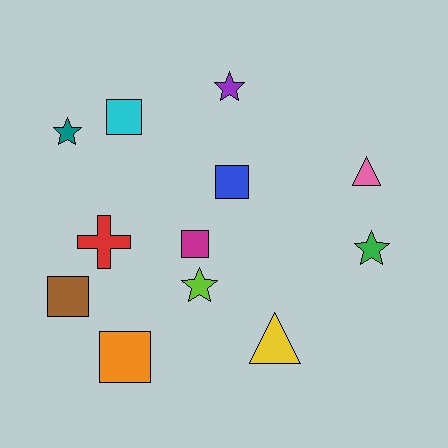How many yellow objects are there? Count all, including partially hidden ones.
There is 1 yellow object.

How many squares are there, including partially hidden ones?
There are 5 squares.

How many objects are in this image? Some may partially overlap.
There are 12 objects.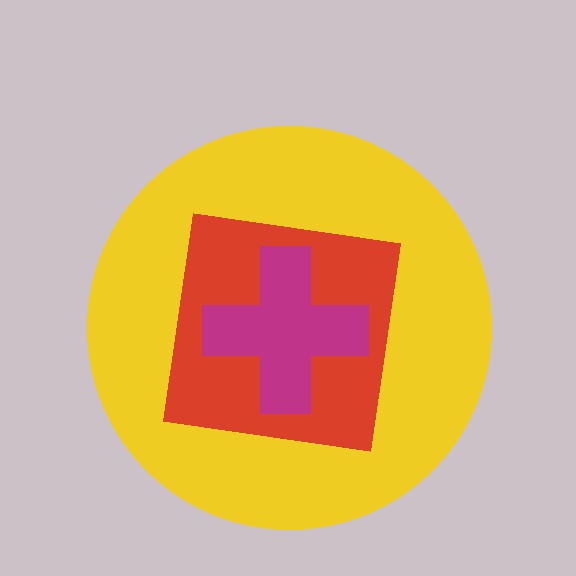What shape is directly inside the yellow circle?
The red square.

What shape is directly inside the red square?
The magenta cross.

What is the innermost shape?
The magenta cross.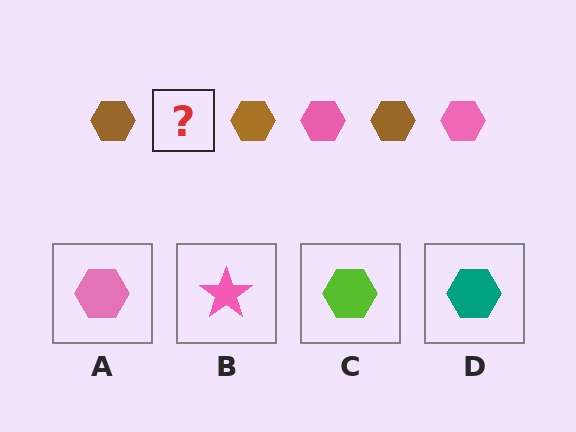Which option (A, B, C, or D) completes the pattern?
A.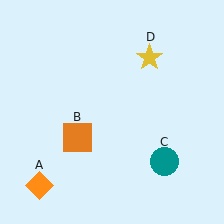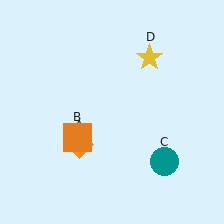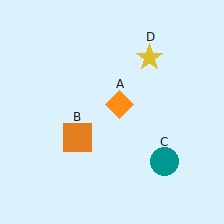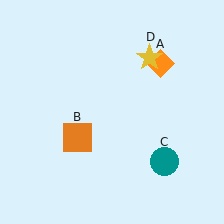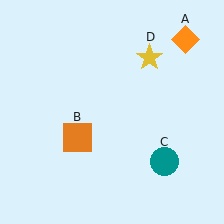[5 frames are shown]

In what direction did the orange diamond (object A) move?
The orange diamond (object A) moved up and to the right.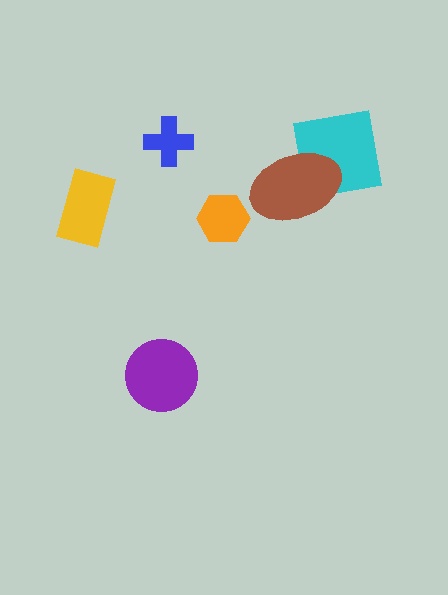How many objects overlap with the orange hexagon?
0 objects overlap with the orange hexagon.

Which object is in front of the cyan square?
The brown ellipse is in front of the cyan square.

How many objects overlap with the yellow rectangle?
0 objects overlap with the yellow rectangle.